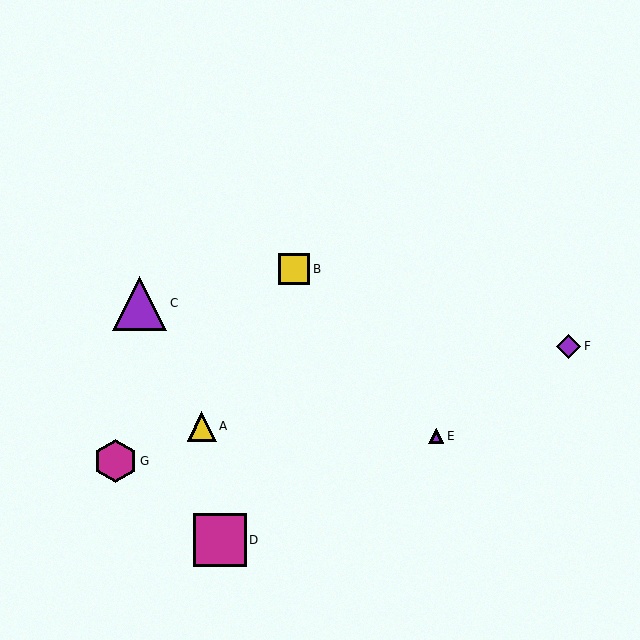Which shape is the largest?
The purple triangle (labeled C) is the largest.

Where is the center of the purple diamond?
The center of the purple diamond is at (569, 346).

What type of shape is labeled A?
Shape A is a yellow triangle.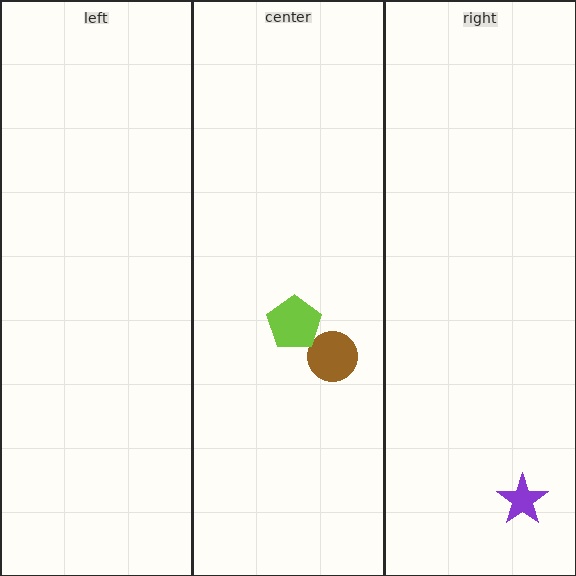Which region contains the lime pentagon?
The center region.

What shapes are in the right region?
The purple star.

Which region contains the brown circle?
The center region.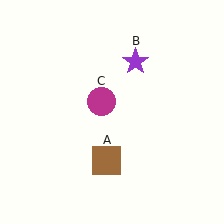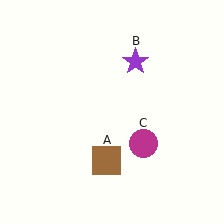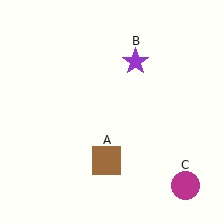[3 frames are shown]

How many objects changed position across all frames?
1 object changed position: magenta circle (object C).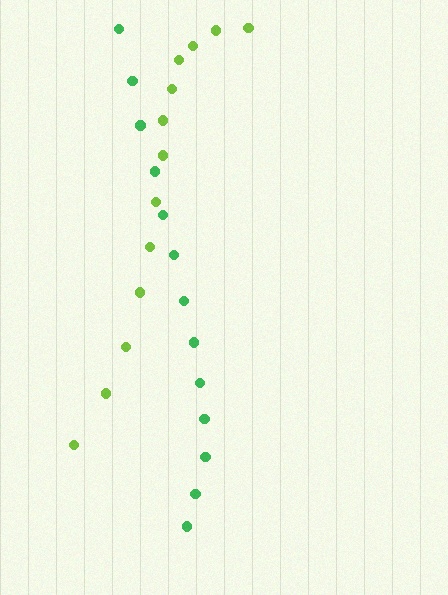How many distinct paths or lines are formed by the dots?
There are 2 distinct paths.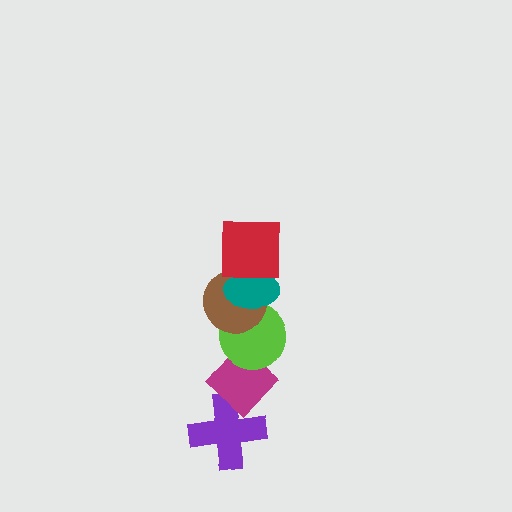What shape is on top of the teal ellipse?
The red square is on top of the teal ellipse.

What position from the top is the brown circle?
The brown circle is 3rd from the top.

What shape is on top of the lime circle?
The brown circle is on top of the lime circle.